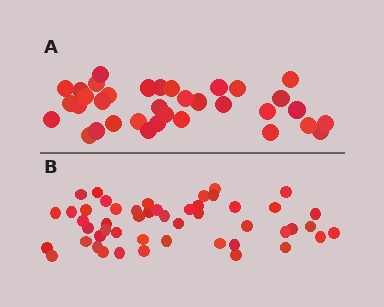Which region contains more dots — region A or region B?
Region B (the bottom region) has more dots.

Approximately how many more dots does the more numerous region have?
Region B has approximately 15 more dots than region A.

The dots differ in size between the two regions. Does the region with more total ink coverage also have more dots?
No. Region A has more total ink coverage because its dots are larger, but region B actually contains more individual dots. Total area can be misleading — the number of items is what matters here.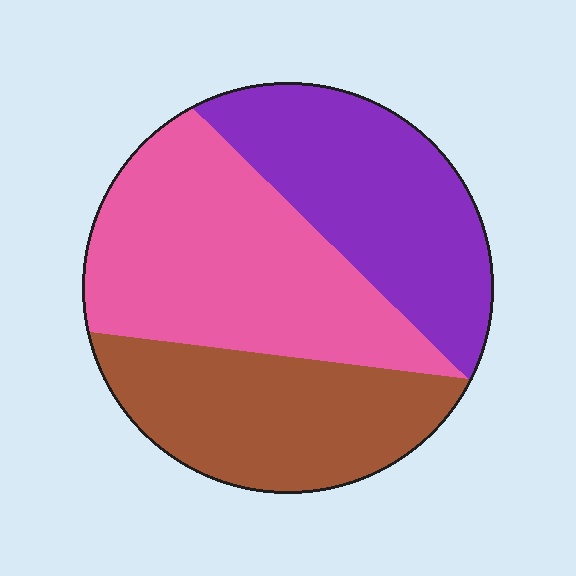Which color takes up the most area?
Pink, at roughly 40%.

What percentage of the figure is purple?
Purple takes up about one third (1/3) of the figure.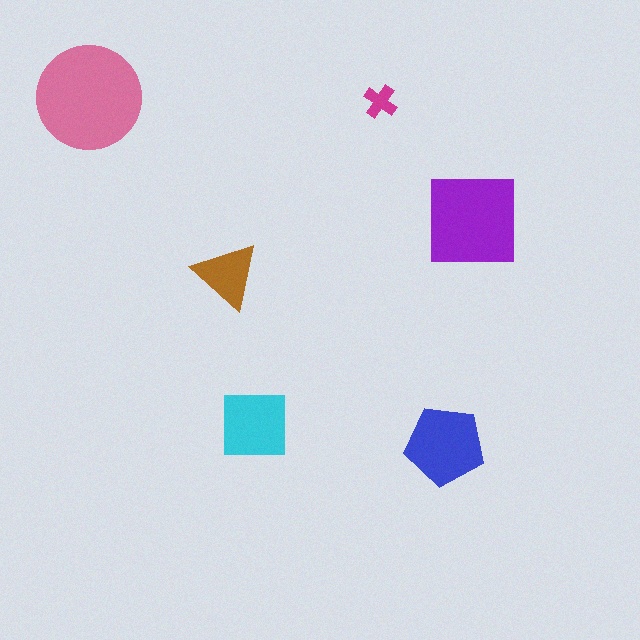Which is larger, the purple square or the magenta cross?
The purple square.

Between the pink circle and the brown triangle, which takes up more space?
The pink circle.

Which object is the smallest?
The magenta cross.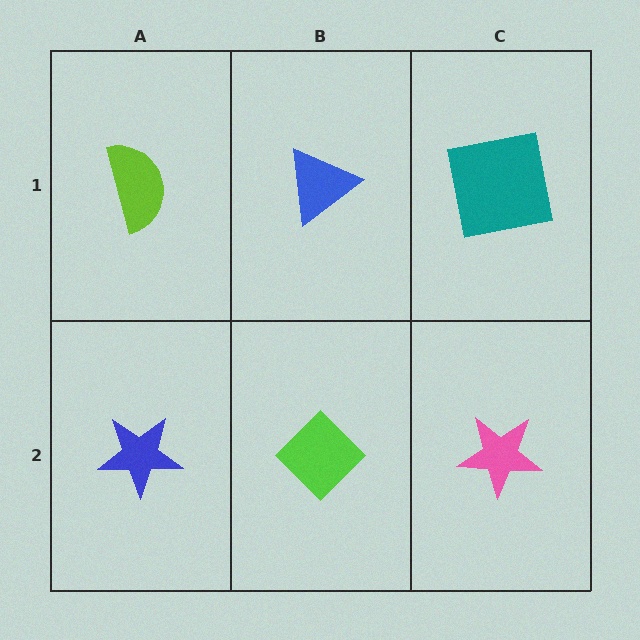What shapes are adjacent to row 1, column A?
A blue star (row 2, column A), a blue triangle (row 1, column B).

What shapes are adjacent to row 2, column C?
A teal square (row 1, column C), a lime diamond (row 2, column B).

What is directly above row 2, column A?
A lime semicircle.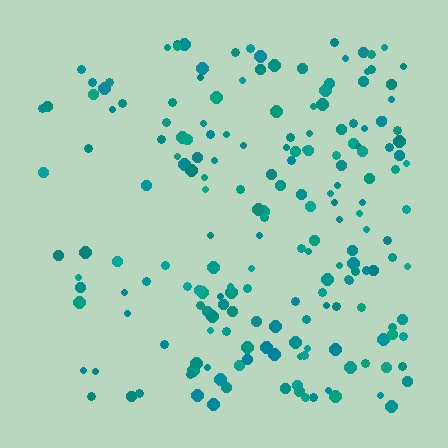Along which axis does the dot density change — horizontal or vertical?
Horizontal.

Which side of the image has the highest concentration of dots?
The right.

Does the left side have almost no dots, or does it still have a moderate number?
Still a moderate number, just noticeably fewer than the right.